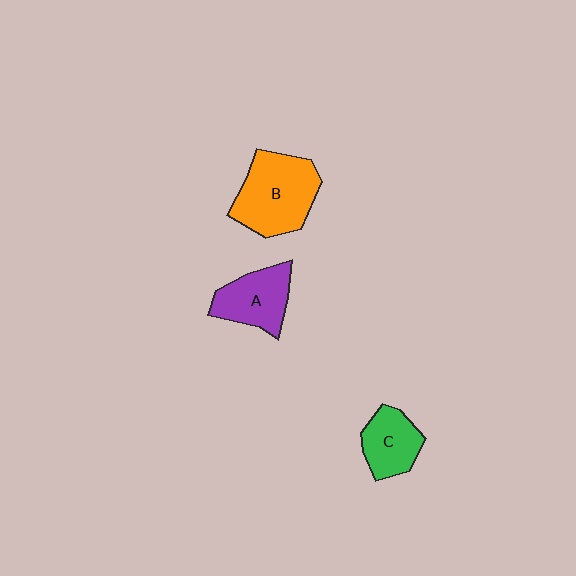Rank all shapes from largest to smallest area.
From largest to smallest: B (orange), A (purple), C (green).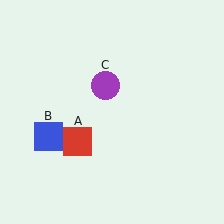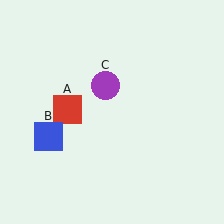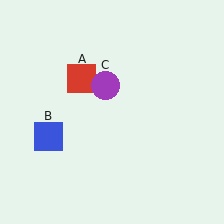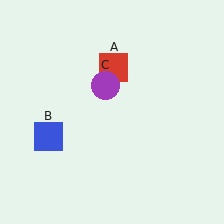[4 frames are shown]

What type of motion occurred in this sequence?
The red square (object A) rotated clockwise around the center of the scene.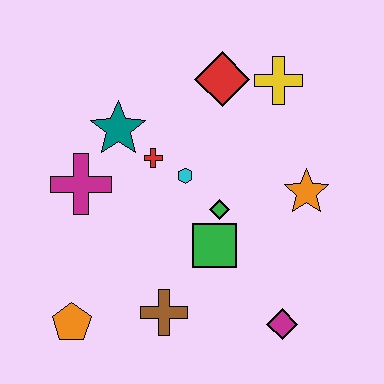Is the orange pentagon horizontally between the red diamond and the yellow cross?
No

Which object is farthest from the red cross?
The magenta diamond is farthest from the red cross.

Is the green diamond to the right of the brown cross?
Yes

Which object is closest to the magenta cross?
The teal star is closest to the magenta cross.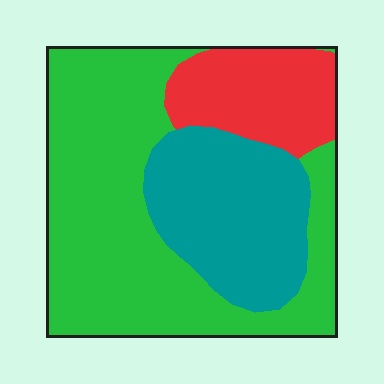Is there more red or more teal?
Teal.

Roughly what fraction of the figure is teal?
Teal covers around 25% of the figure.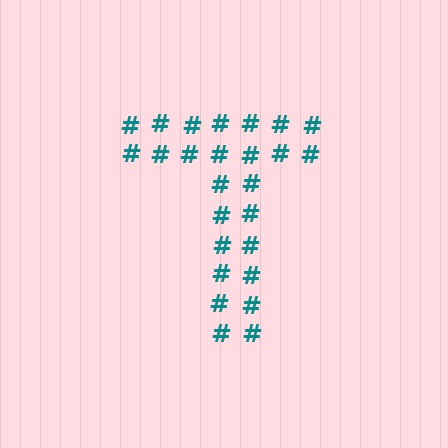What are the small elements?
The small elements are hash symbols.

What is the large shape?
The large shape is the letter T.